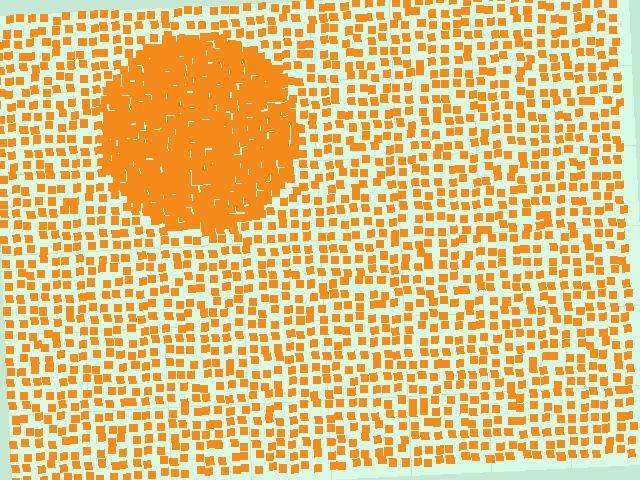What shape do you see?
I see a circle.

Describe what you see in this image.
The image contains small orange elements arranged at two different densities. A circle-shaped region is visible where the elements are more densely packed than the surrounding area.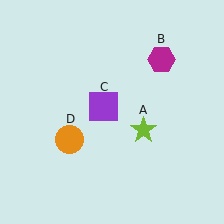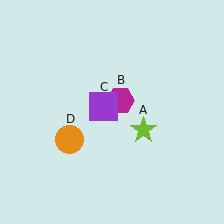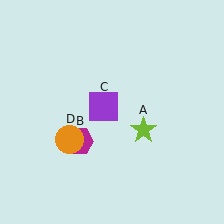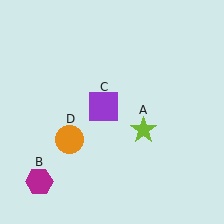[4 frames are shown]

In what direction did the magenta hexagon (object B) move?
The magenta hexagon (object B) moved down and to the left.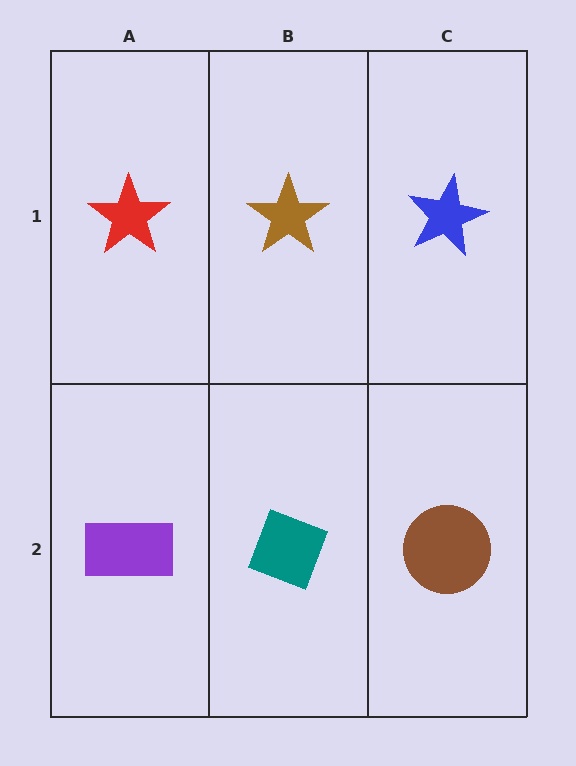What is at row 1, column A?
A red star.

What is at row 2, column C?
A brown circle.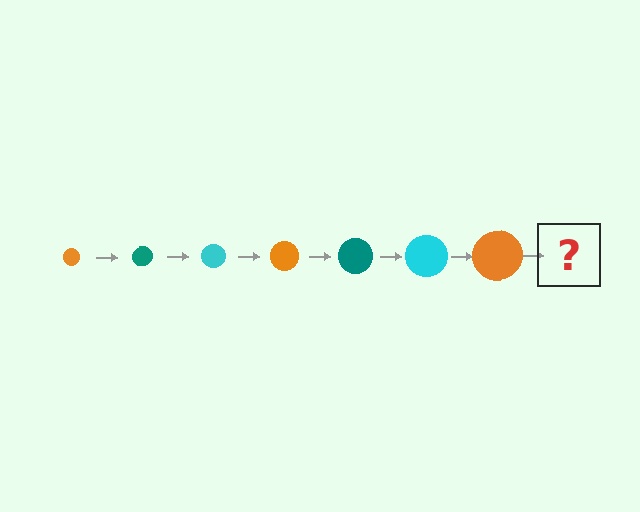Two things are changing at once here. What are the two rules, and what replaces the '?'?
The two rules are that the circle grows larger each step and the color cycles through orange, teal, and cyan. The '?' should be a teal circle, larger than the previous one.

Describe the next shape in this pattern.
It should be a teal circle, larger than the previous one.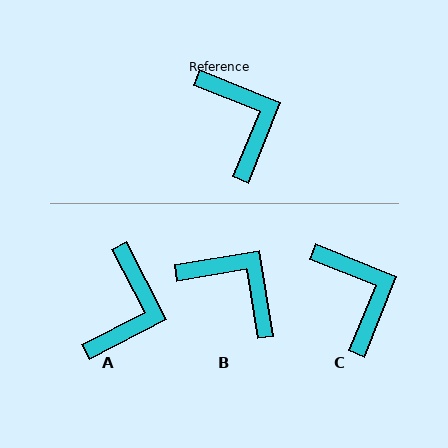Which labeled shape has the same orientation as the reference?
C.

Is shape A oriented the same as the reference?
No, it is off by about 41 degrees.